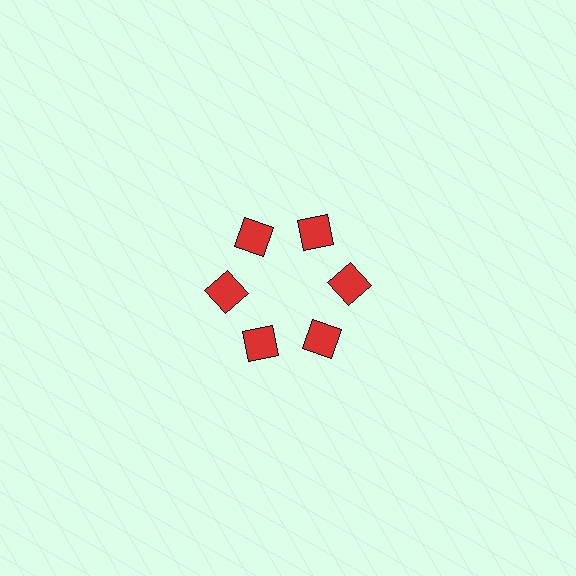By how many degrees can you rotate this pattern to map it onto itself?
The pattern maps onto itself every 60 degrees of rotation.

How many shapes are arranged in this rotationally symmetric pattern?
There are 6 shapes, arranged in 6 groups of 1.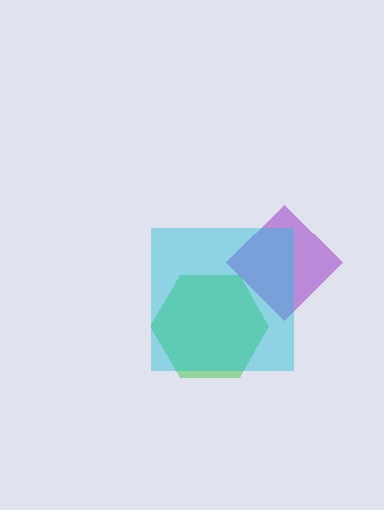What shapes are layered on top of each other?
The layered shapes are: a purple diamond, a green hexagon, a cyan square.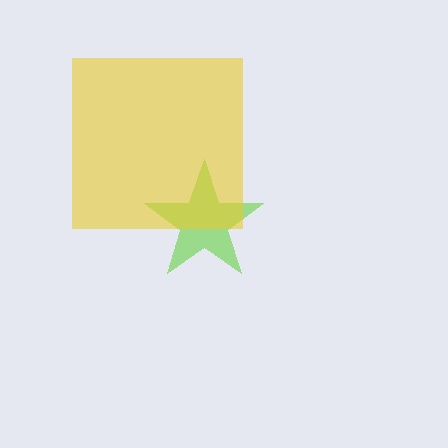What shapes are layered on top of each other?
The layered shapes are: a lime star, a yellow square.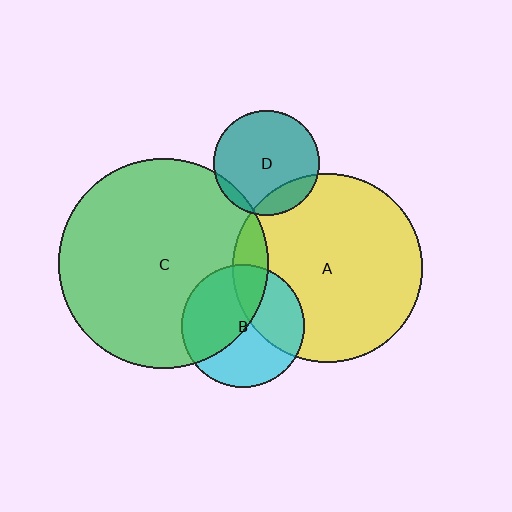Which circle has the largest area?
Circle C (green).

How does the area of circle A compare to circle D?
Approximately 3.2 times.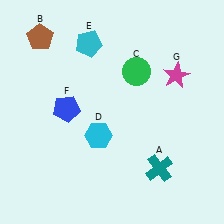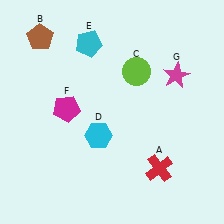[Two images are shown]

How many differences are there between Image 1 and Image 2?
There are 3 differences between the two images.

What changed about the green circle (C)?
In Image 1, C is green. In Image 2, it changed to lime.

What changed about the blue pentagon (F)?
In Image 1, F is blue. In Image 2, it changed to magenta.